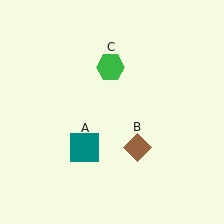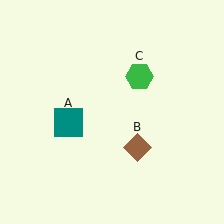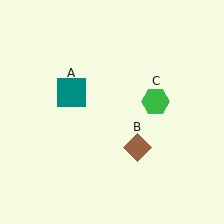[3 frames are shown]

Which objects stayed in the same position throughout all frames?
Brown diamond (object B) remained stationary.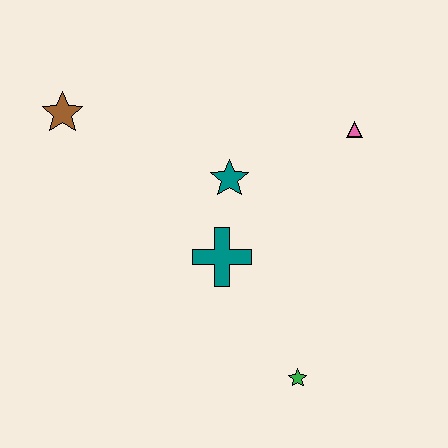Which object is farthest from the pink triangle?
The brown star is farthest from the pink triangle.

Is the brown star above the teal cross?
Yes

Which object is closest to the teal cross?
The teal star is closest to the teal cross.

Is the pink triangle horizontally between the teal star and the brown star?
No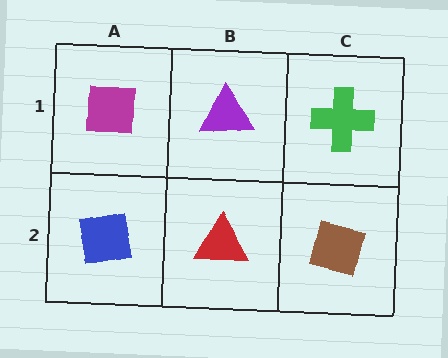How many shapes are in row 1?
3 shapes.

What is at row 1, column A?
A magenta square.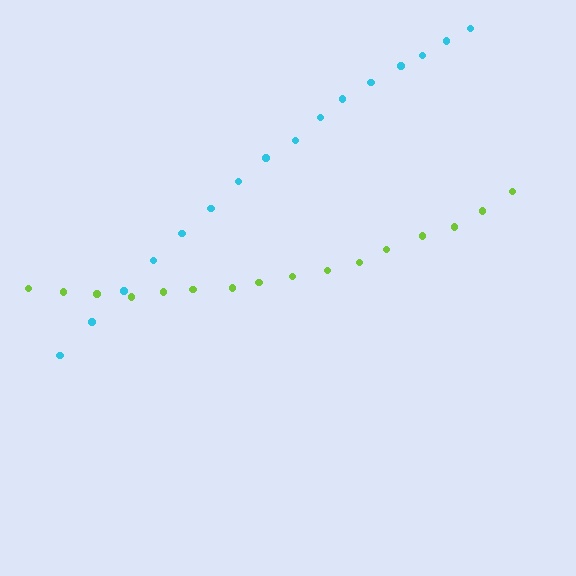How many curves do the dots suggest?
There are 2 distinct paths.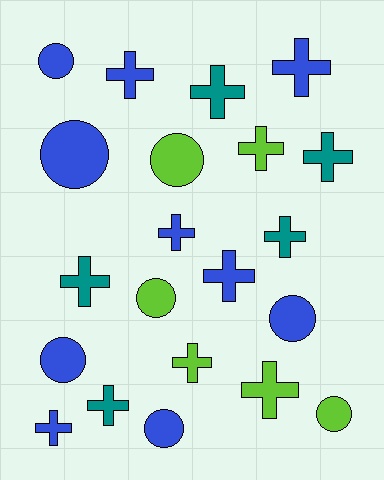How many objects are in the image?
There are 21 objects.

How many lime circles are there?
There are 3 lime circles.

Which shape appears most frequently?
Cross, with 13 objects.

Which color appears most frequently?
Blue, with 10 objects.